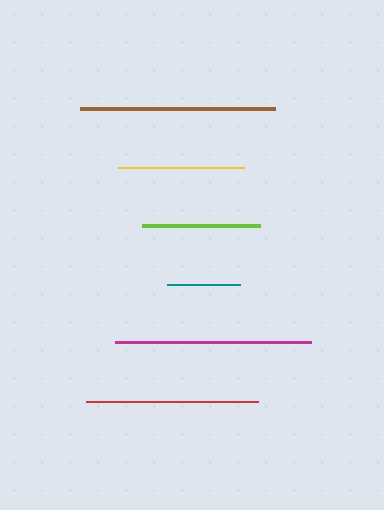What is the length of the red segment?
The red segment is approximately 172 pixels long.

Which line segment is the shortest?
The teal line is the shortest at approximately 73 pixels.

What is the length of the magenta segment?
The magenta segment is approximately 197 pixels long.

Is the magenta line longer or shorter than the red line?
The magenta line is longer than the red line.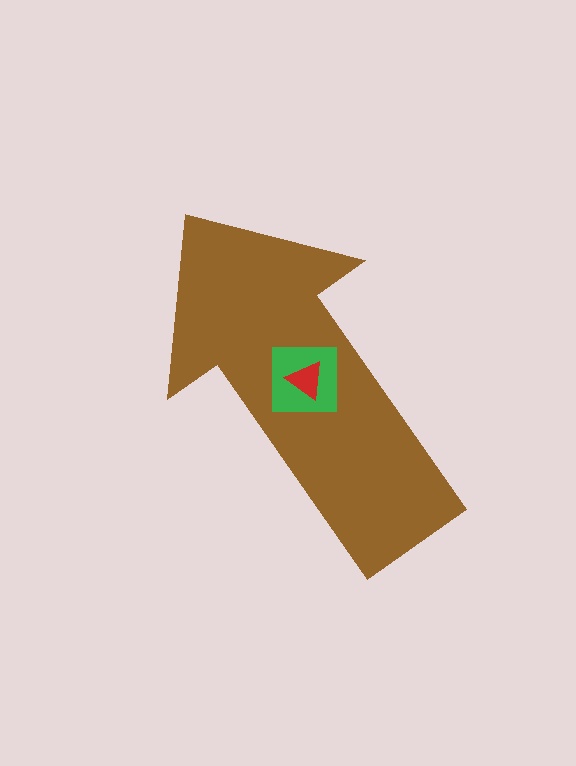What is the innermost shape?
The red triangle.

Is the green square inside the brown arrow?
Yes.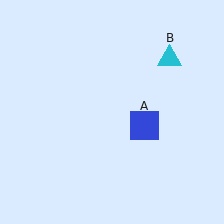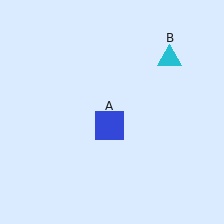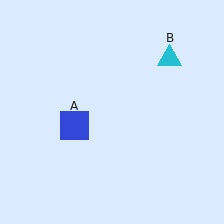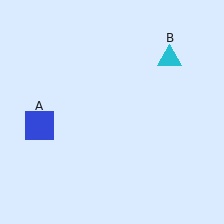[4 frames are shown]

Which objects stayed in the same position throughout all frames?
Cyan triangle (object B) remained stationary.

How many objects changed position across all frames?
1 object changed position: blue square (object A).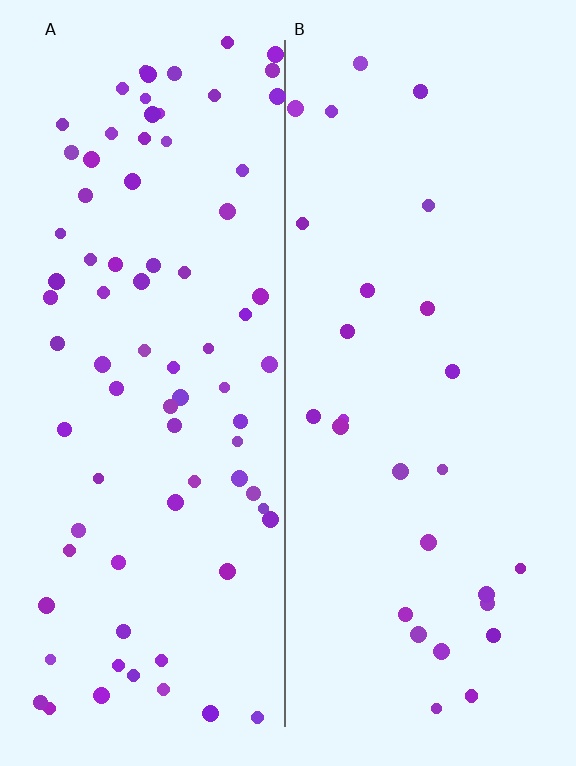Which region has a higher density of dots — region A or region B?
A (the left).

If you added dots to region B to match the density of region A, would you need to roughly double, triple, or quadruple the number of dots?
Approximately triple.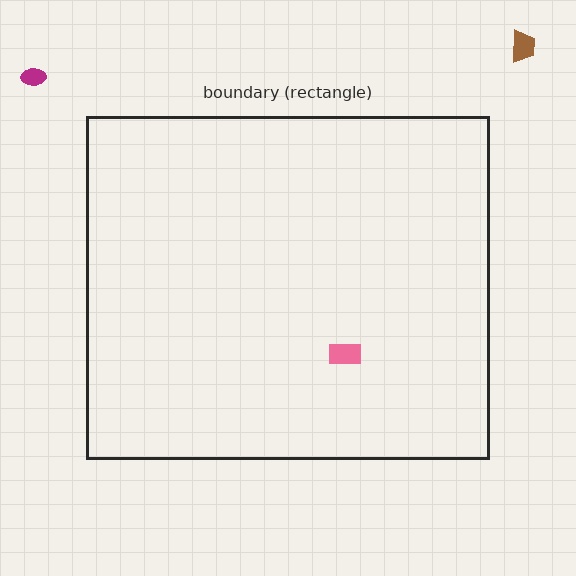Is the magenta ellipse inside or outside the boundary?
Outside.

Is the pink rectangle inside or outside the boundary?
Inside.